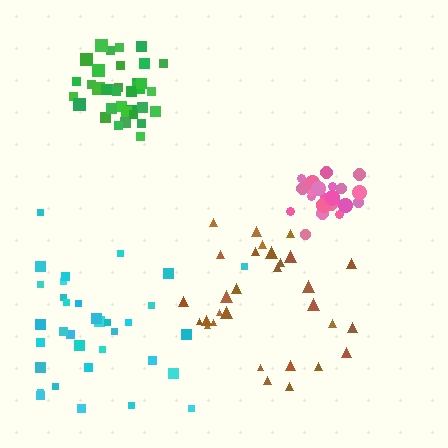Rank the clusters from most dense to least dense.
green, pink, brown, cyan.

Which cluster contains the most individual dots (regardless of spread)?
Cyan (35).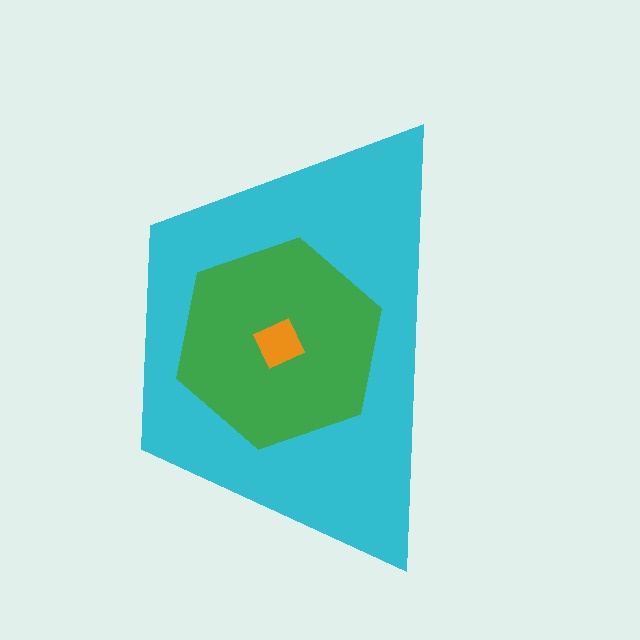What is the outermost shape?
The cyan trapezoid.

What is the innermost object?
The orange diamond.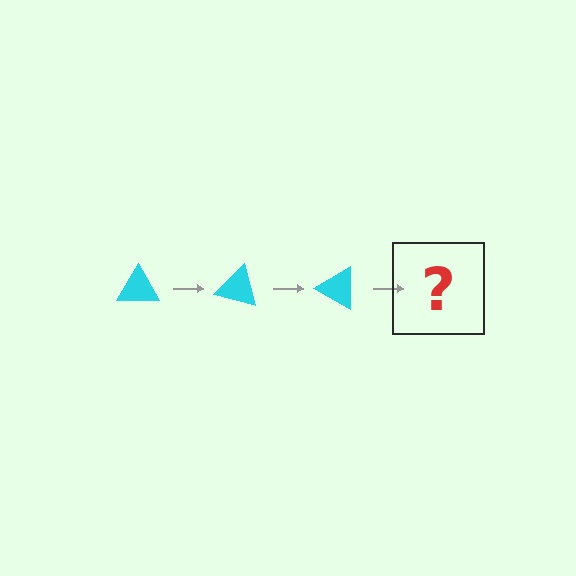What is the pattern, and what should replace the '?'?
The pattern is that the triangle rotates 15 degrees each step. The '?' should be a cyan triangle rotated 45 degrees.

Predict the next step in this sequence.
The next step is a cyan triangle rotated 45 degrees.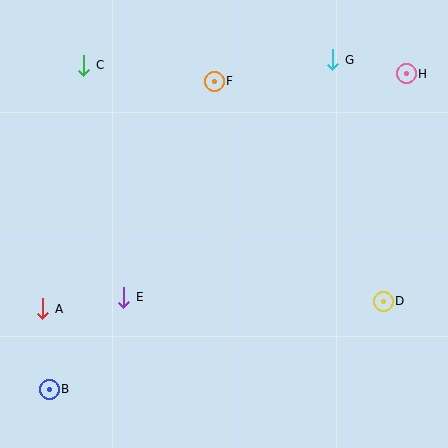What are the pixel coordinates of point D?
Point D is at (383, 301).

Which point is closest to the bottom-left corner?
Point B is closest to the bottom-left corner.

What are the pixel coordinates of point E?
Point E is at (123, 297).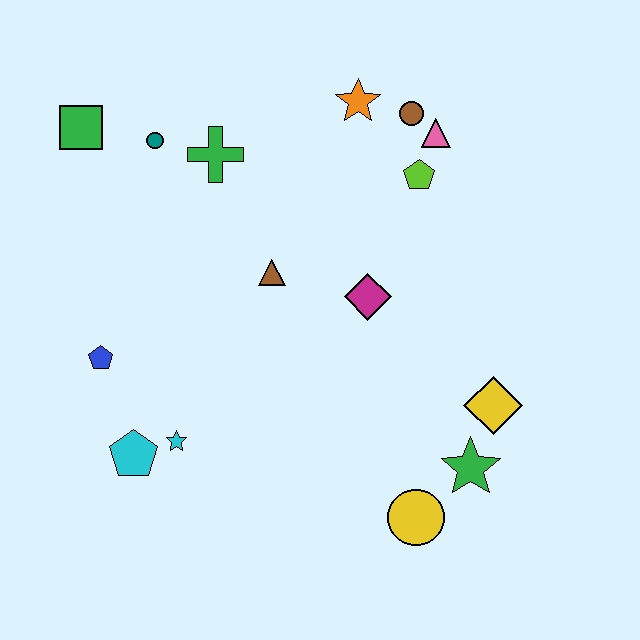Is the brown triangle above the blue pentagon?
Yes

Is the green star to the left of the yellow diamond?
Yes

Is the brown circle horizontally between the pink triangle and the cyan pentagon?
Yes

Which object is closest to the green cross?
The teal circle is closest to the green cross.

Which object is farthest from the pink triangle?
The cyan pentagon is farthest from the pink triangle.